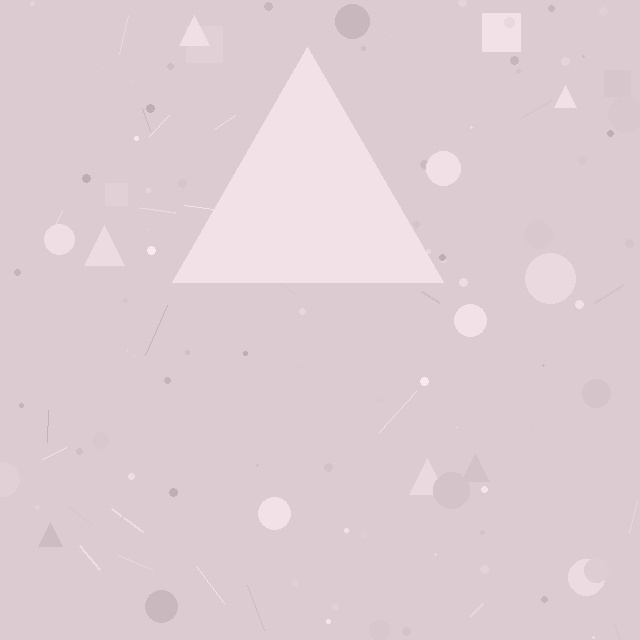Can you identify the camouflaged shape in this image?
The camouflaged shape is a triangle.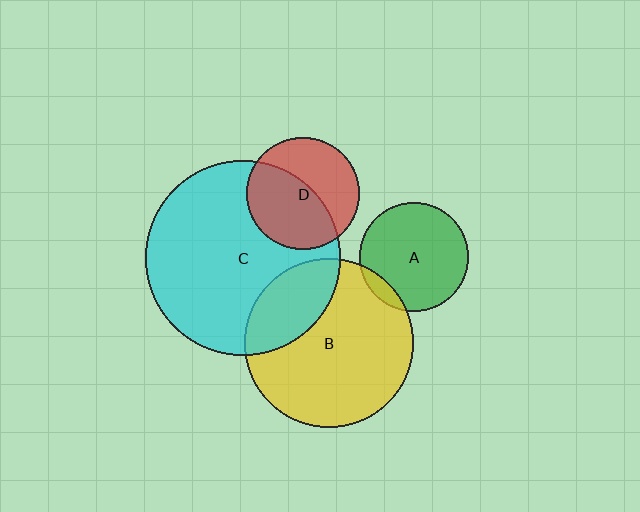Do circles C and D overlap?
Yes.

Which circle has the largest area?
Circle C (cyan).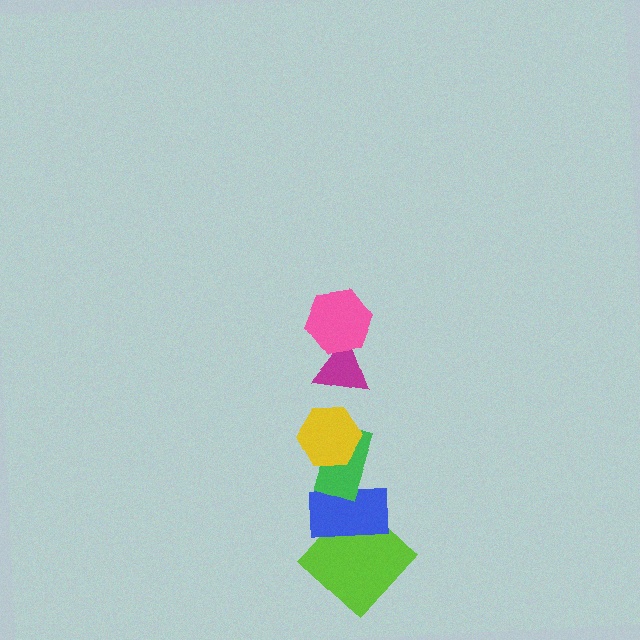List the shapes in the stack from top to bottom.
From top to bottom: the pink hexagon, the magenta triangle, the yellow hexagon, the green rectangle, the blue rectangle, the lime diamond.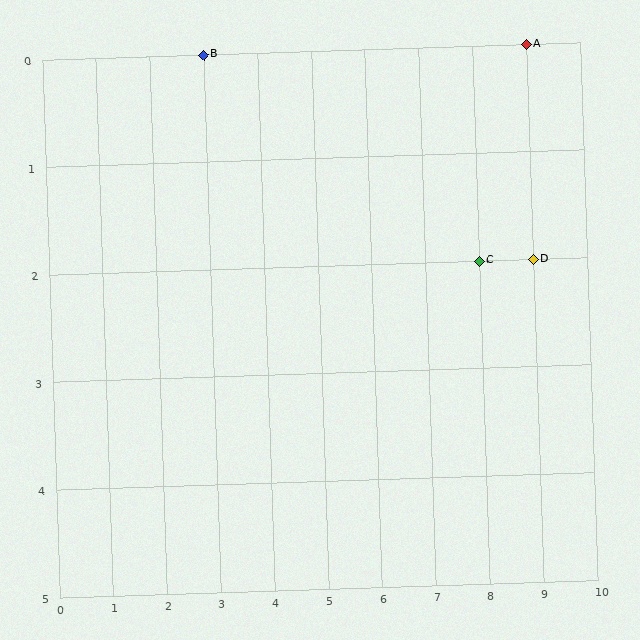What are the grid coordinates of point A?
Point A is at grid coordinates (9, 0).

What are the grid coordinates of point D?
Point D is at grid coordinates (9, 2).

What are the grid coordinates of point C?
Point C is at grid coordinates (8, 2).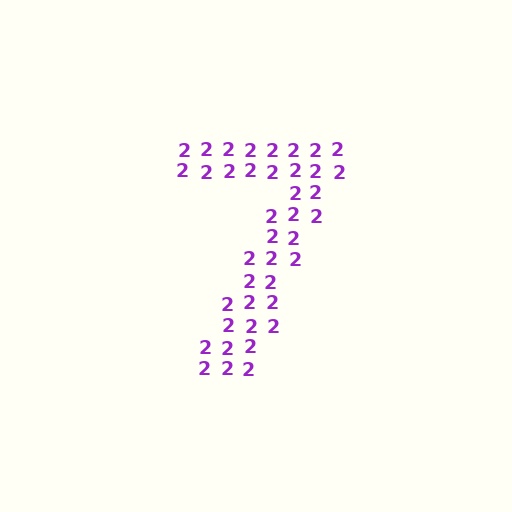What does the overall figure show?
The overall figure shows the digit 7.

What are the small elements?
The small elements are digit 2's.